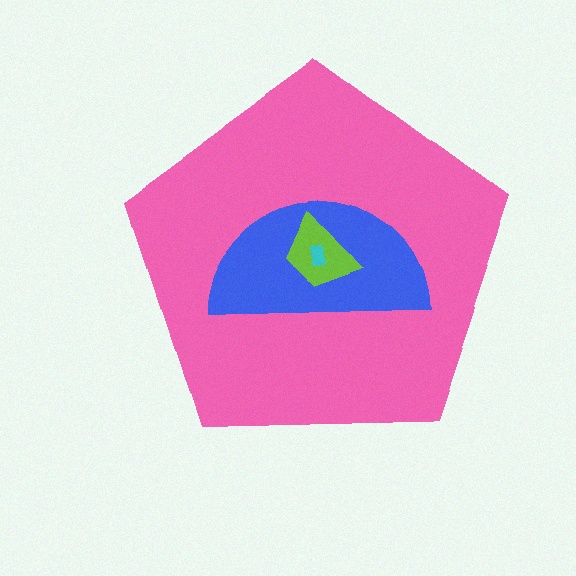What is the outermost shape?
The pink pentagon.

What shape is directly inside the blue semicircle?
The lime trapezoid.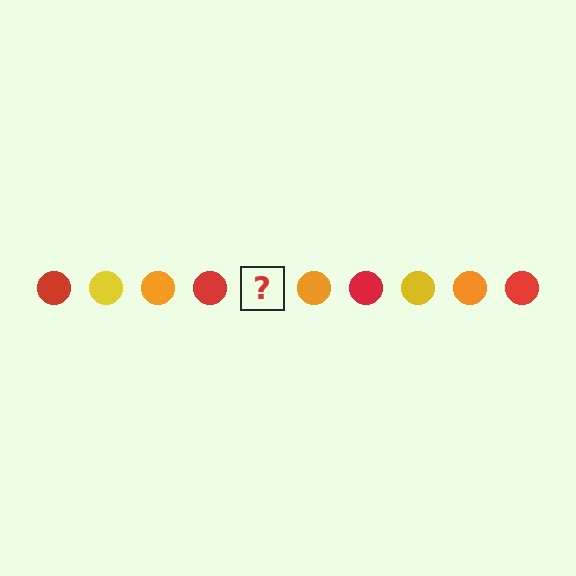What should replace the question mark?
The question mark should be replaced with a yellow circle.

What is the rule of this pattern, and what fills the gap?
The rule is that the pattern cycles through red, yellow, orange circles. The gap should be filled with a yellow circle.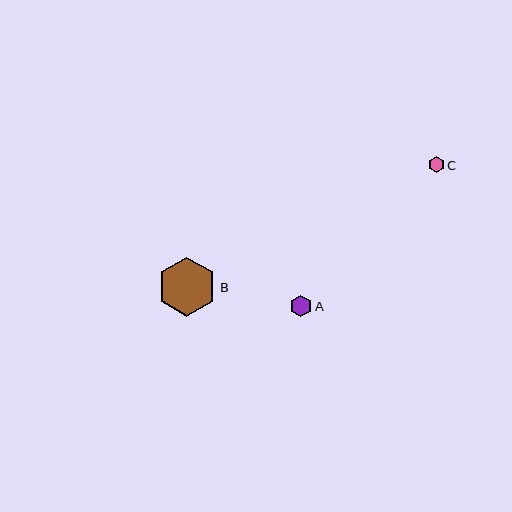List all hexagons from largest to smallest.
From largest to smallest: B, A, C.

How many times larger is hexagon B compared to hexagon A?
Hexagon B is approximately 2.8 times the size of hexagon A.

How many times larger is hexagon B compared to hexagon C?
Hexagon B is approximately 3.7 times the size of hexagon C.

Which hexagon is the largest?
Hexagon B is the largest with a size of approximately 59 pixels.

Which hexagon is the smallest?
Hexagon C is the smallest with a size of approximately 16 pixels.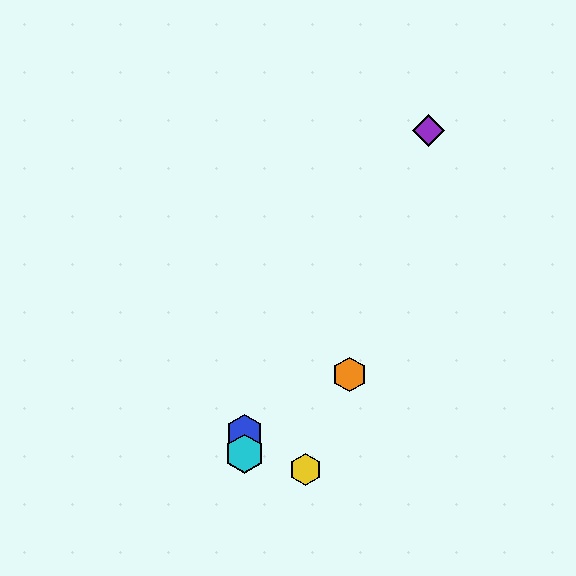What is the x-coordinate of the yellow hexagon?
The yellow hexagon is at x≈306.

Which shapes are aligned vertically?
The red diamond, the blue hexagon, the green diamond, the cyan hexagon are aligned vertically.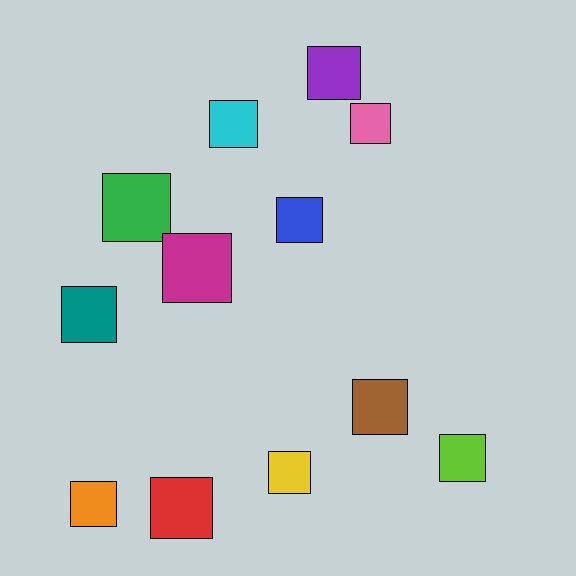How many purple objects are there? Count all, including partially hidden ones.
There is 1 purple object.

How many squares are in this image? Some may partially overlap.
There are 12 squares.